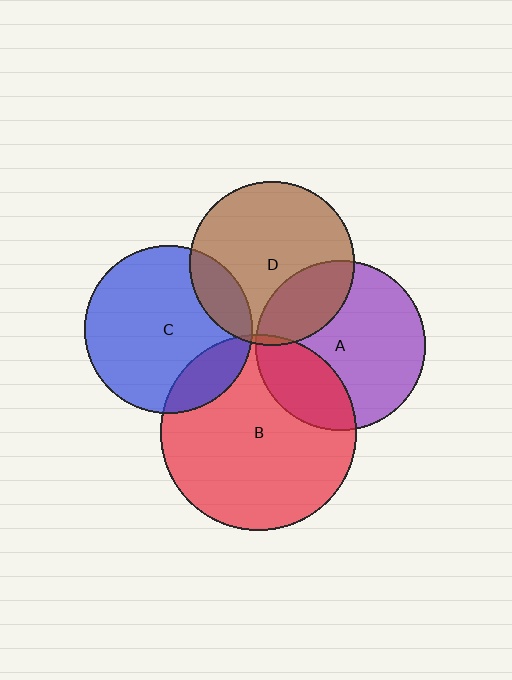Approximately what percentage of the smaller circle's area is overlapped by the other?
Approximately 15%.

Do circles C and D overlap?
Yes.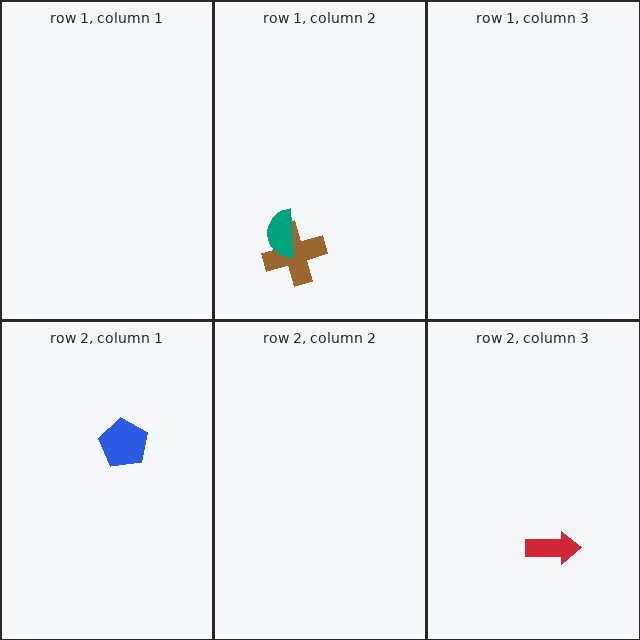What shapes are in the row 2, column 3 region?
The red arrow.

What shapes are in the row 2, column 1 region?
The blue pentagon.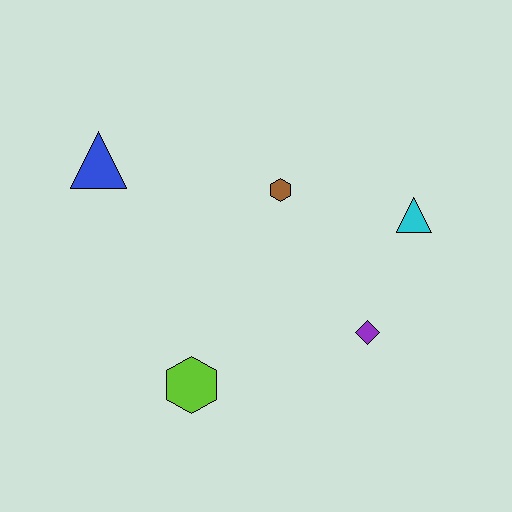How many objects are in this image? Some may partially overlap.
There are 5 objects.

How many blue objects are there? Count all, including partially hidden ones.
There is 1 blue object.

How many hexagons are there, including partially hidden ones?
There are 2 hexagons.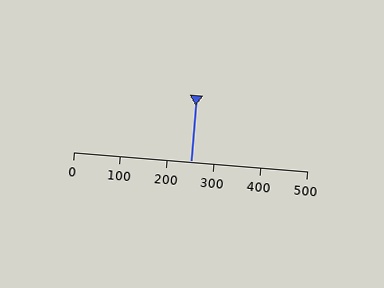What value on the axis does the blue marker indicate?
The marker indicates approximately 250.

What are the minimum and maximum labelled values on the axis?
The axis runs from 0 to 500.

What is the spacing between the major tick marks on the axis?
The major ticks are spaced 100 apart.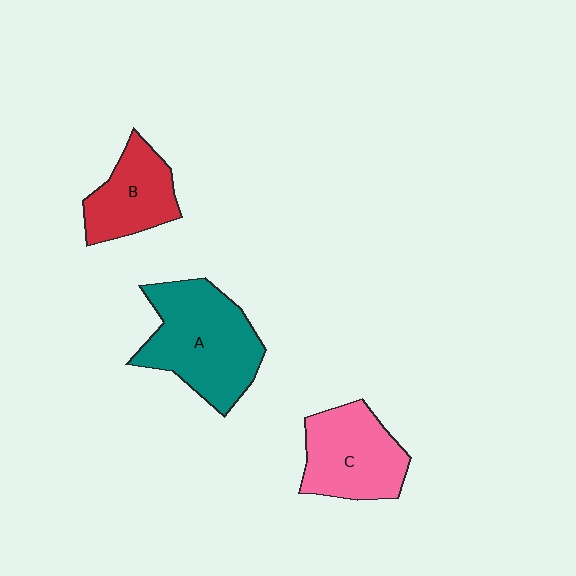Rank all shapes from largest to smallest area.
From largest to smallest: A (teal), C (pink), B (red).